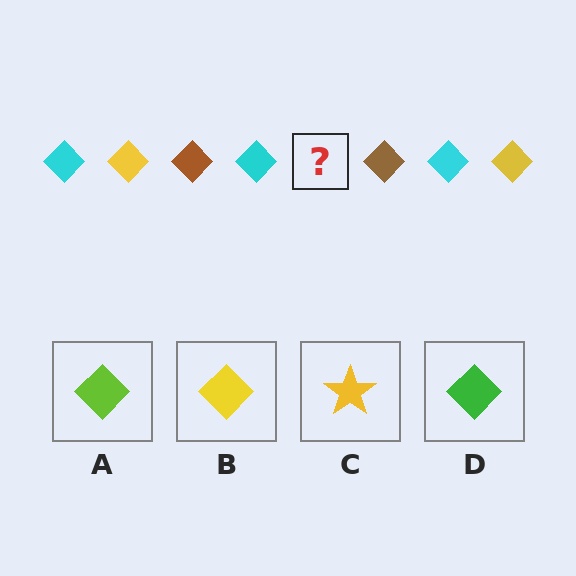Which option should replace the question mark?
Option B.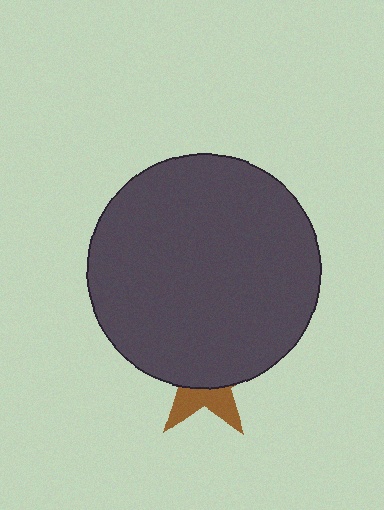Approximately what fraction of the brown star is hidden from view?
Roughly 64% of the brown star is hidden behind the dark gray circle.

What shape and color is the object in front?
The object in front is a dark gray circle.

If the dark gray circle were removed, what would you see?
You would see the complete brown star.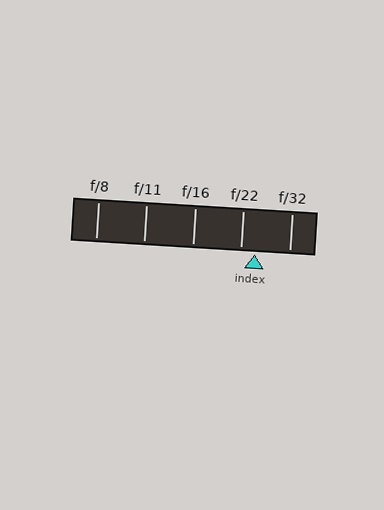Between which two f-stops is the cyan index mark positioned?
The index mark is between f/22 and f/32.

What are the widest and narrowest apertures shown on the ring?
The widest aperture shown is f/8 and the narrowest is f/32.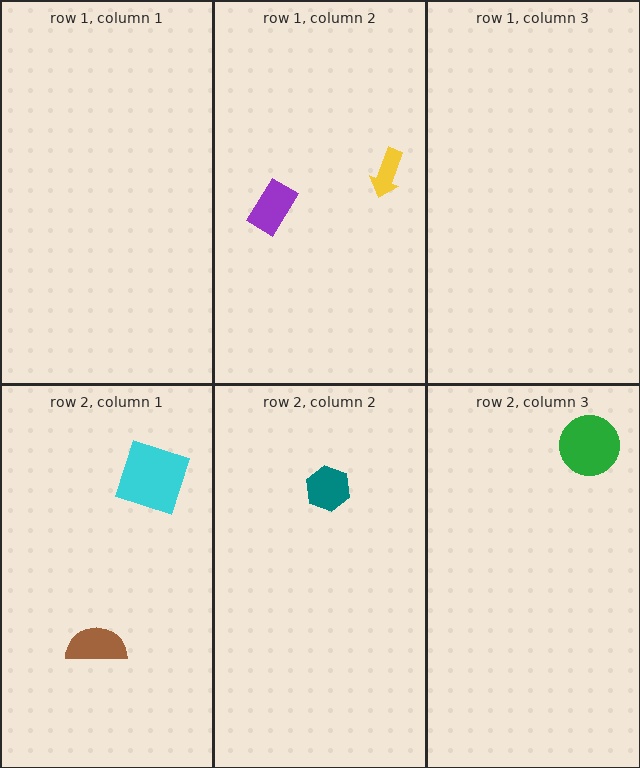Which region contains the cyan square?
The row 2, column 1 region.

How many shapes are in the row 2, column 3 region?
1.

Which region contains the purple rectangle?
The row 1, column 2 region.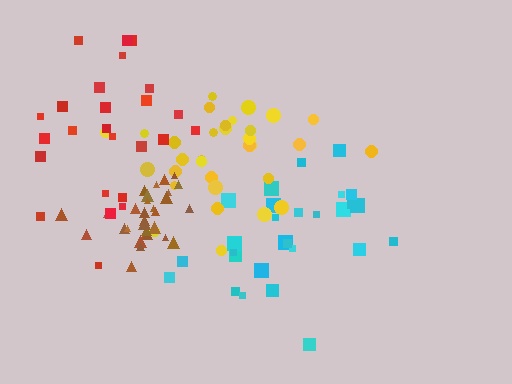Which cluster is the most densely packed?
Brown.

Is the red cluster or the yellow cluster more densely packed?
Yellow.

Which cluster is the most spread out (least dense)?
Red.